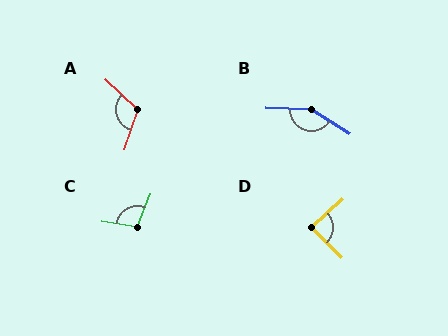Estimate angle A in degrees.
Approximately 115 degrees.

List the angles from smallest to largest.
D (87°), C (103°), A (115°), B (149°).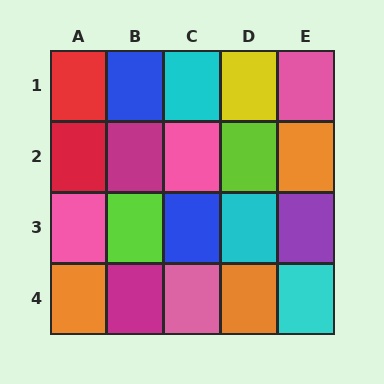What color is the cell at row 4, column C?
Pink.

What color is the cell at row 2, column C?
Pink.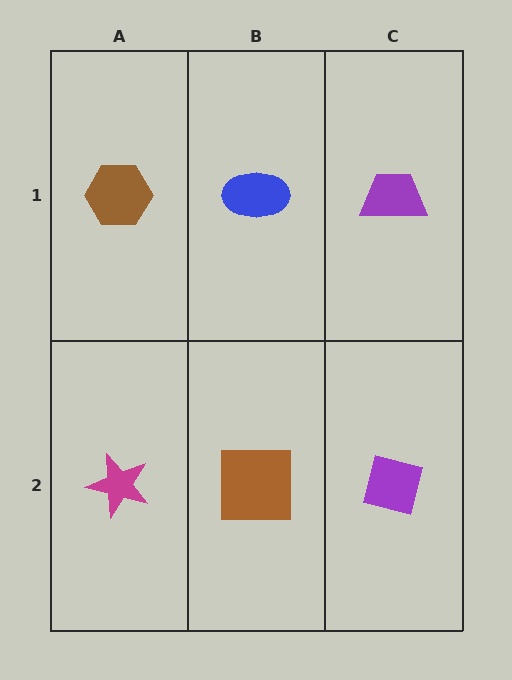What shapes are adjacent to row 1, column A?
A magenta star (row 2, column A), a blue ellipse (row 1, column B).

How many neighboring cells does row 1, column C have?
2.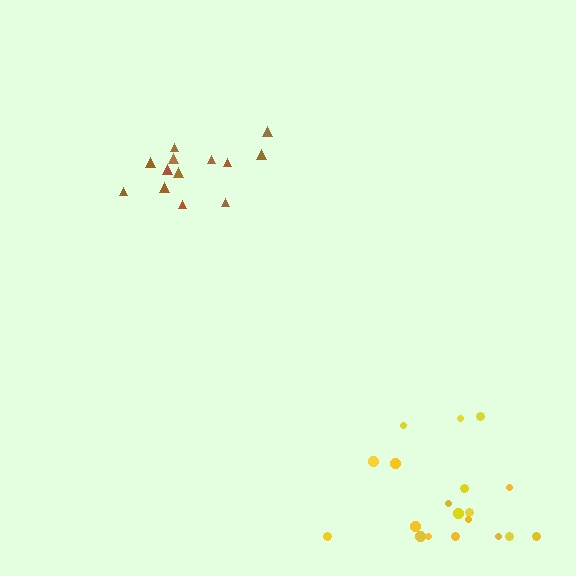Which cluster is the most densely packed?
Brown.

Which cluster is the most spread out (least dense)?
Yellow.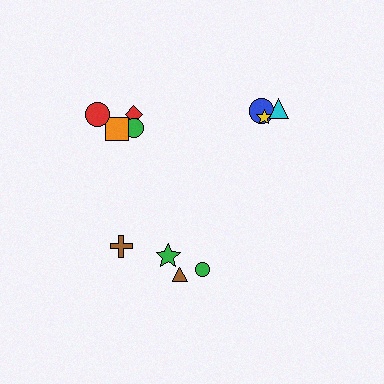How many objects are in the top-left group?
There are 5 objects.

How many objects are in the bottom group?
There are 4 objects.